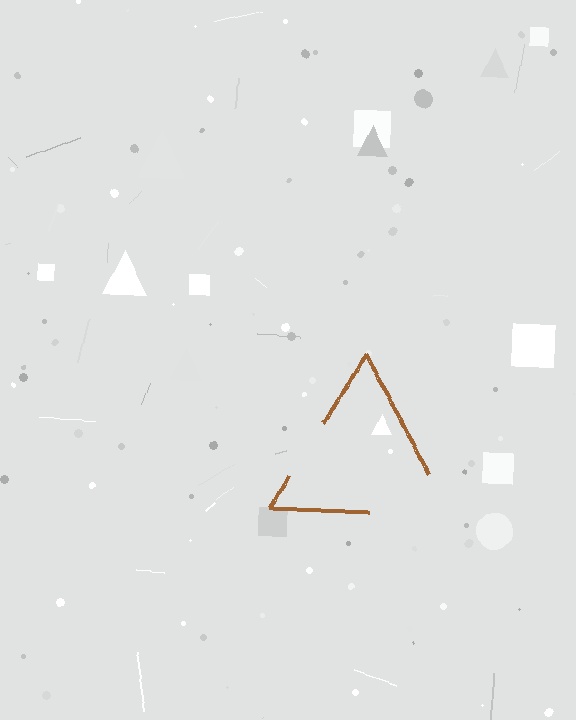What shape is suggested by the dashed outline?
The dashed outline suggests a triangle.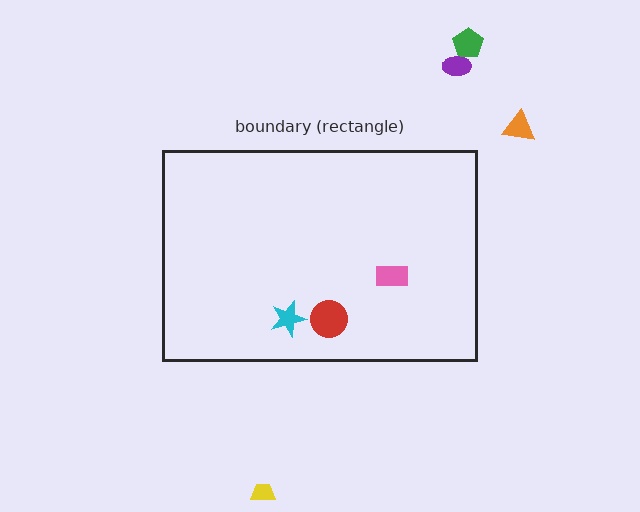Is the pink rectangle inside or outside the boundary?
Inside.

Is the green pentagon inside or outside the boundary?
Outside.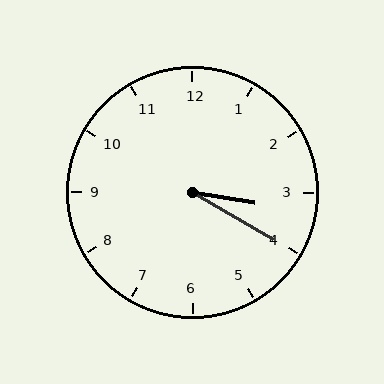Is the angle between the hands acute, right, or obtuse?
It is acute.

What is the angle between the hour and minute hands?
Approximately 20 degrees.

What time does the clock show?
3:20.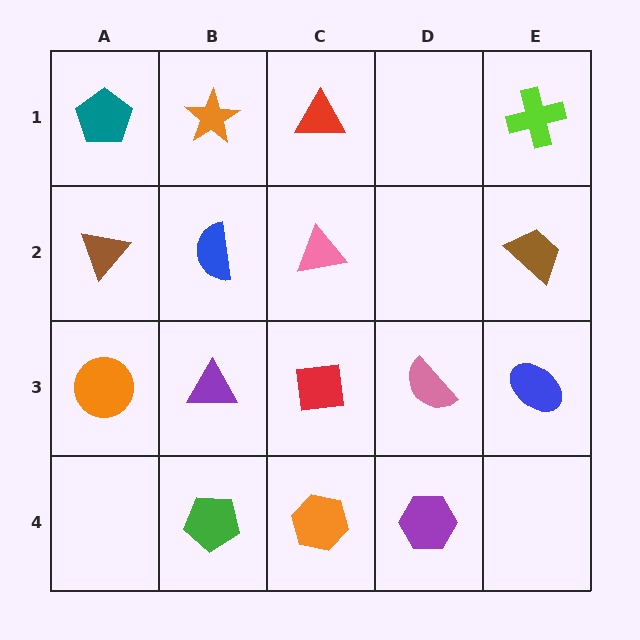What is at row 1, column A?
A teal pentagon.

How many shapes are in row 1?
4 shapes.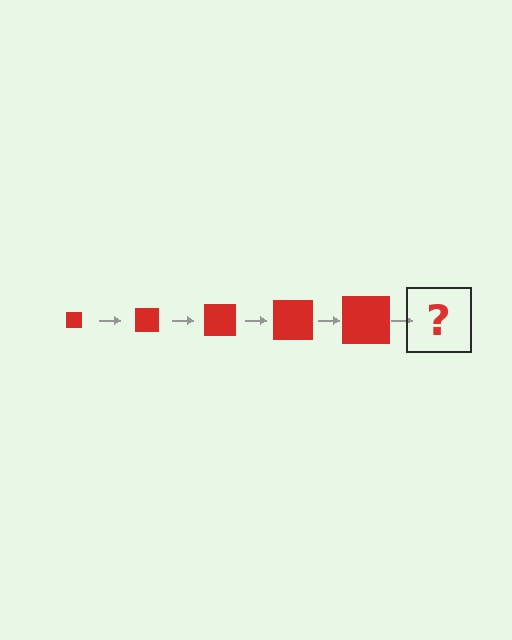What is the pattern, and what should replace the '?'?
The pattern is that the square gets progressively larger each step. The '?' should be a red square, larger than the previous one.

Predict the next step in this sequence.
The next step is a red square, larger than the previous one.